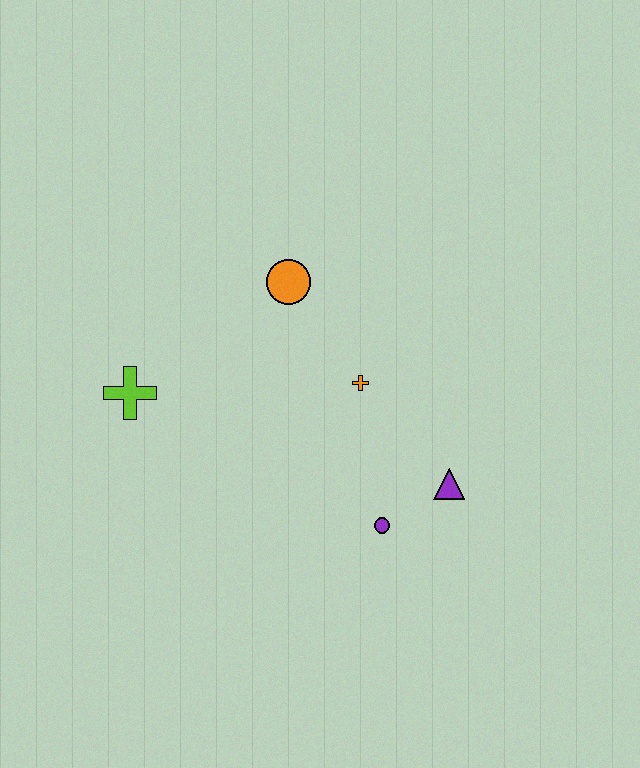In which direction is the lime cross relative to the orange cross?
The lime cross is to the left of the orange cross.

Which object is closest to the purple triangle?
The purple circle is closest to the purple triangle.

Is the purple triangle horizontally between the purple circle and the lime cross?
No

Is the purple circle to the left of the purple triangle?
Yes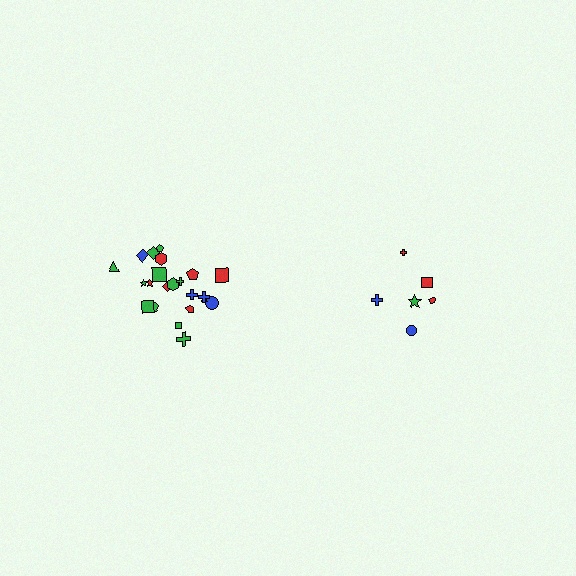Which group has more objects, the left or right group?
The left group.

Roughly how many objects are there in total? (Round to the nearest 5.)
Roughly 30 objects in total.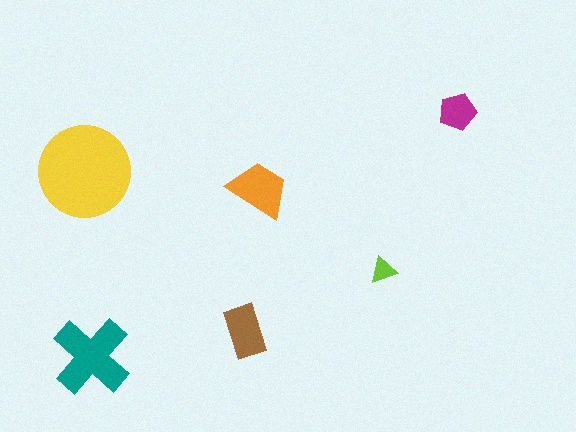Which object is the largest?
The yellow circle.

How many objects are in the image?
There are 6 objects in the image.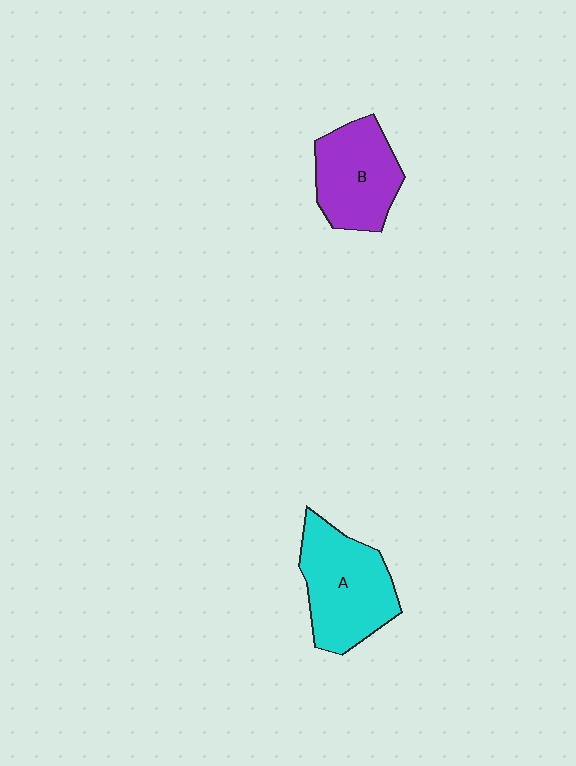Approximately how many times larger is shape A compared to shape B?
Approximately 1.2 times.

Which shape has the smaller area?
Shape B (purple).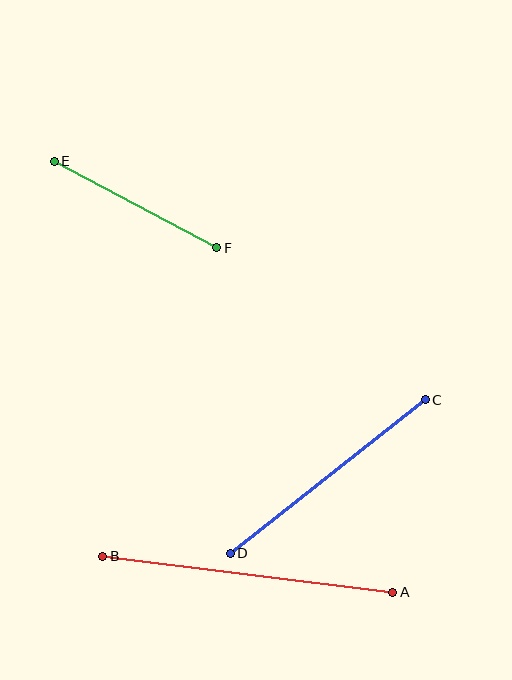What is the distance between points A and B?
The distance is approximately 292 pixels.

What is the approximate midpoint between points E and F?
The midpoint is at approximately (136, 205) pixels.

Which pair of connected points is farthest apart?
Points A and B are farthest apart.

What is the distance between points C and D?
The distance is approximately 248 pixels.